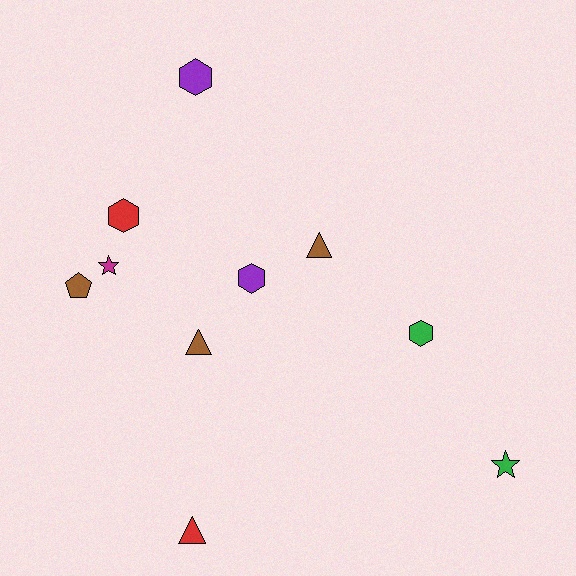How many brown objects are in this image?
There are 3 brown objects.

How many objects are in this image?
There are 10 objects.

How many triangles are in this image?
There are 3 triangles.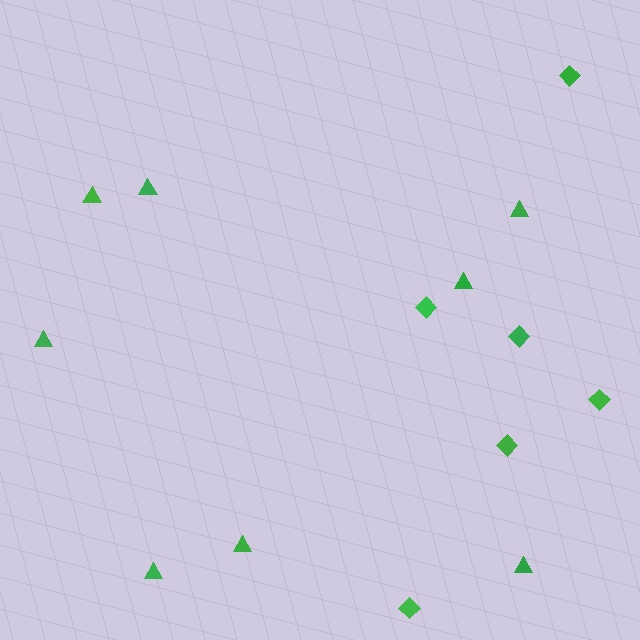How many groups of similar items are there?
There are 2 groups: one group of diamonds (6) and one group of triangles (8).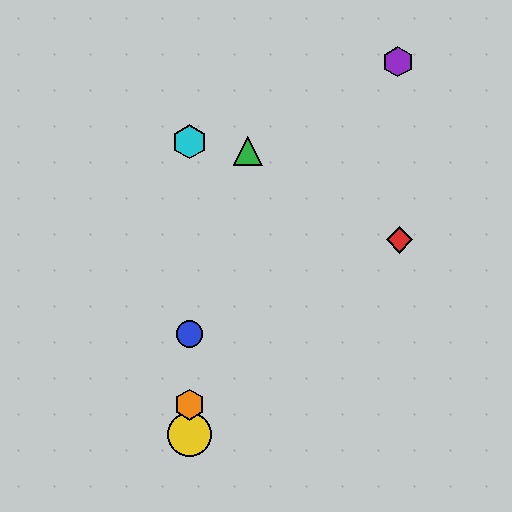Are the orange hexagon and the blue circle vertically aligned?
Yes, both are at x≈190.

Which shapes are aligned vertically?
The blue circle, the yellow circle, the orange hexagon, the cyan hexagon are aligned vertically.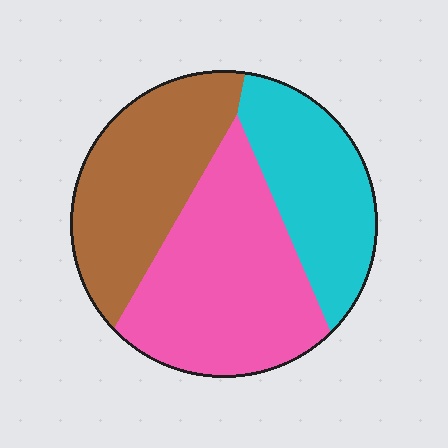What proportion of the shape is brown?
Brown takes up about one third (1/3) of the shape.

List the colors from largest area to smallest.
From largest to smallest: pink, brown, cyan.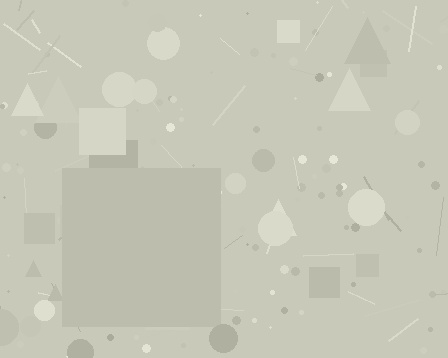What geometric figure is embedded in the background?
A square is embedded in the background.